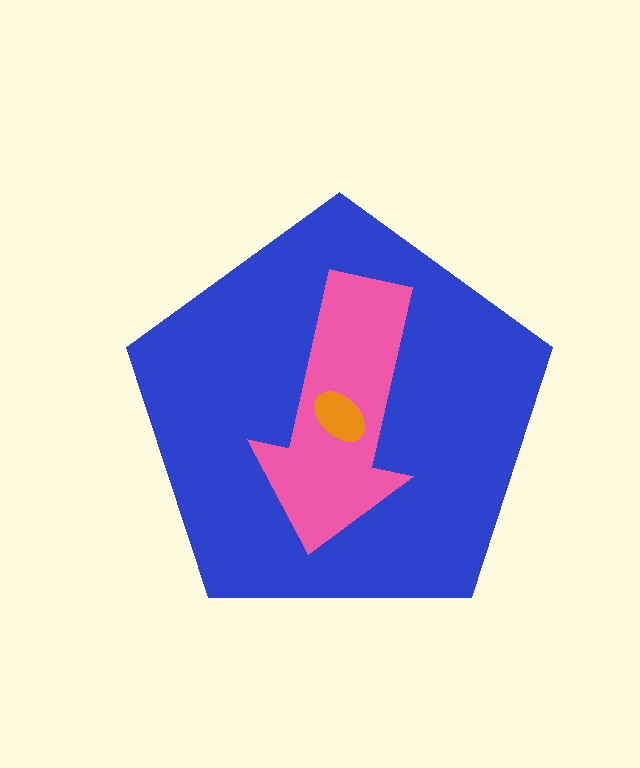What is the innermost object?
The orange ellipse.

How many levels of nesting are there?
3.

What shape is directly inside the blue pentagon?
The pink arrow.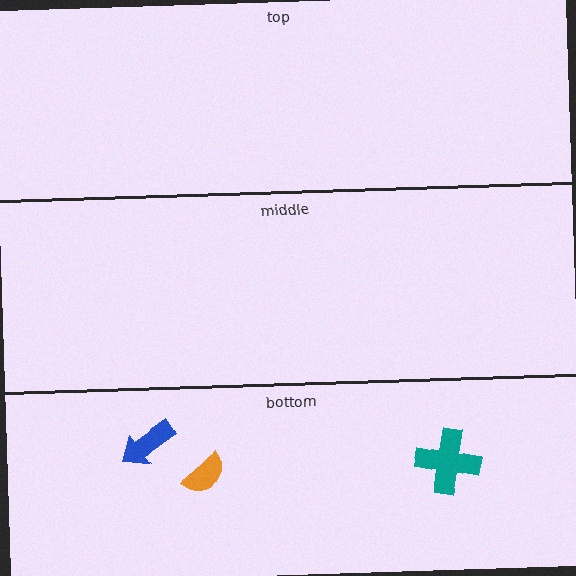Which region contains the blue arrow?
The bottom region.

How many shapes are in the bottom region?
3.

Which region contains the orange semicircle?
The bottom region.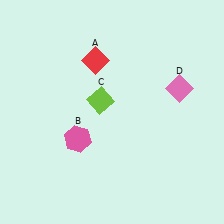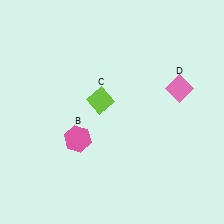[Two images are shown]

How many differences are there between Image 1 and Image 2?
There is 1 difference between the two images.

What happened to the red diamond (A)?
The red diamond (A) was removed in Image 2. It was in the top-left area of Image 1.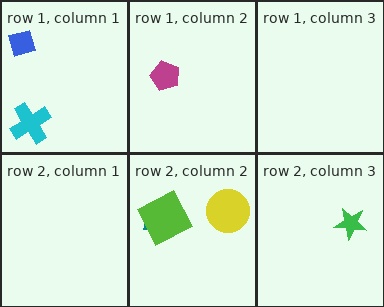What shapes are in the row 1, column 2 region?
The magenta pentagon.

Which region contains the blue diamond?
The row 1, column 1 region.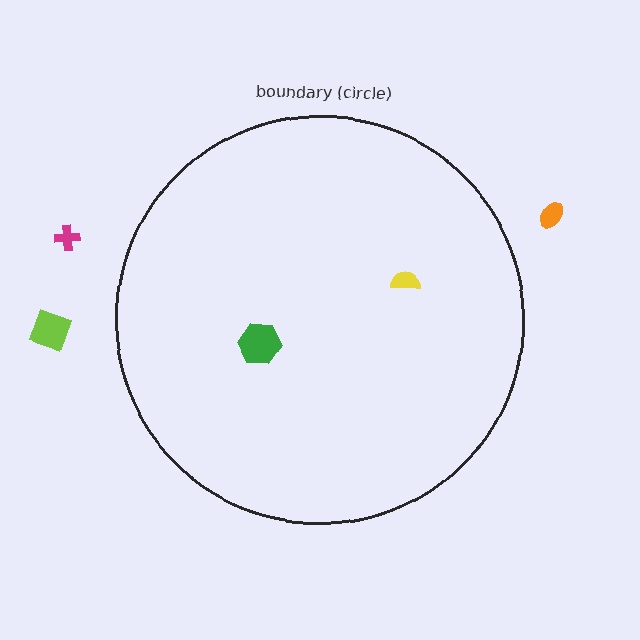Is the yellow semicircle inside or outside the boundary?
Inside.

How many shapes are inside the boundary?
2 inside, 3 outside.